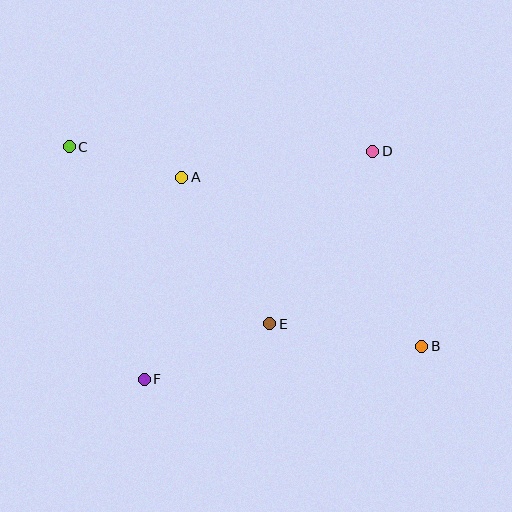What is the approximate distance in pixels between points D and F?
The distance between D and F is approximately 323 pixels.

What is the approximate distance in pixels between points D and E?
The distance between D and E is approximately 201 pixels.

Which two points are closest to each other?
Points A and C are closest to each other.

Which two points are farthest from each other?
Points B and C are farthest from each other.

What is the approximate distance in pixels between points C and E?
The distance between C and E is approximately 267 pixels.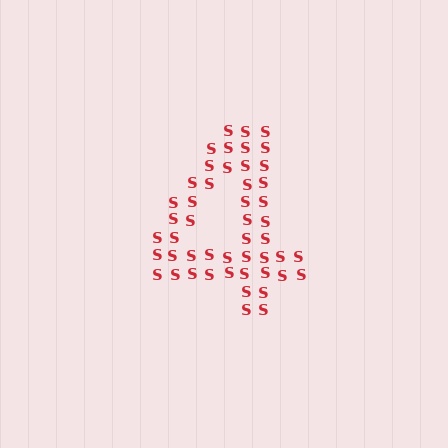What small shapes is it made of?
It is made of small letter S's.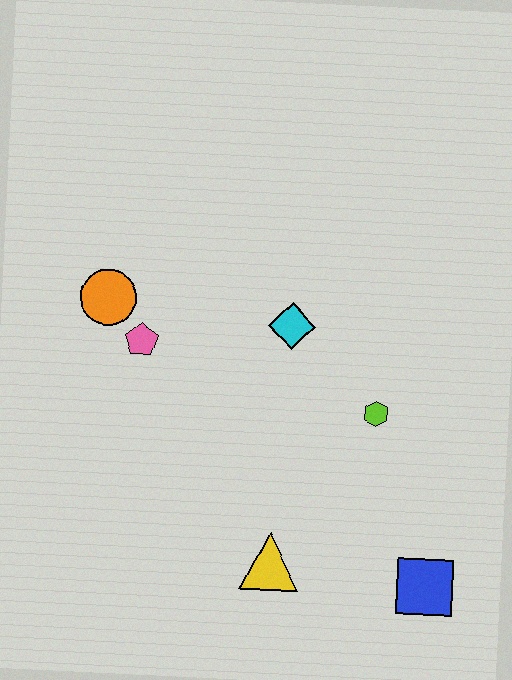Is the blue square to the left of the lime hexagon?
No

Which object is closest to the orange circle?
The pink pentagon is closest to the orange circle.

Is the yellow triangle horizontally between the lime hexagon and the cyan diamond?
No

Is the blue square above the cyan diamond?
No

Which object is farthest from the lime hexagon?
The orange circle is farthest from the lime hexagon.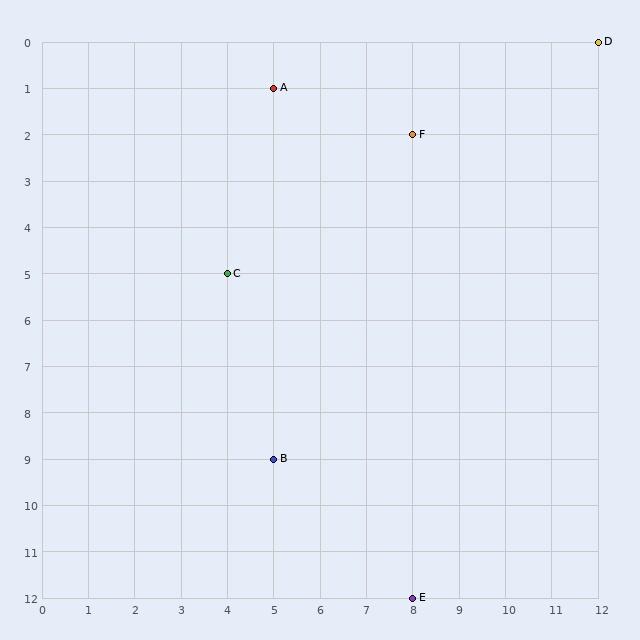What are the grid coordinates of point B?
Point B is at grid coordinates (5, 9).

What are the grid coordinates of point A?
Point A is at grid coordinates (5, 1).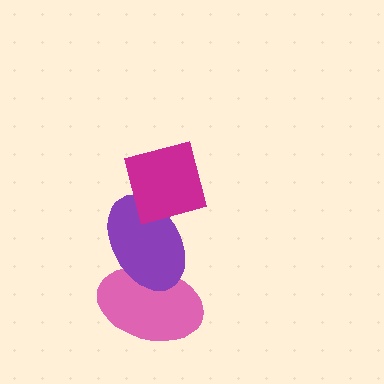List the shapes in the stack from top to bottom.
From top to bottom: the magenta square, the purple ellipse, the pink ellipse.